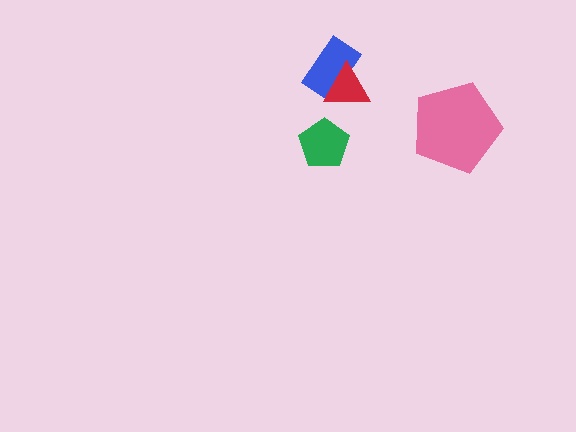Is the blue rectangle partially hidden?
Yes, it is partially covered by another shape.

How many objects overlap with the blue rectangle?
1 object overlaps with the blue rectangle.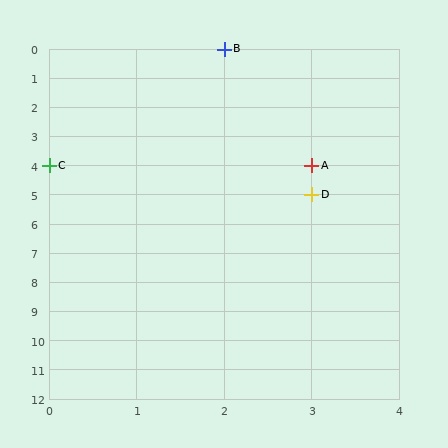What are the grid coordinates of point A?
Point A is at grid coordinates (3, 4).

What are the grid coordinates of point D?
Point D is at grid coordinates (3, 5).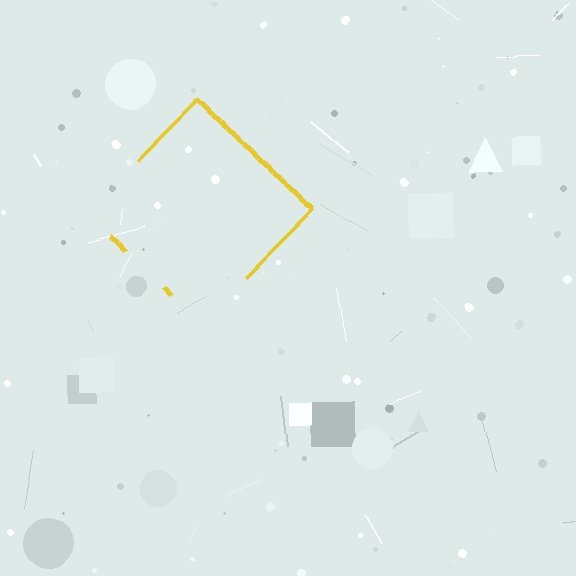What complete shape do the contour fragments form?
The contour fragments form a diamond.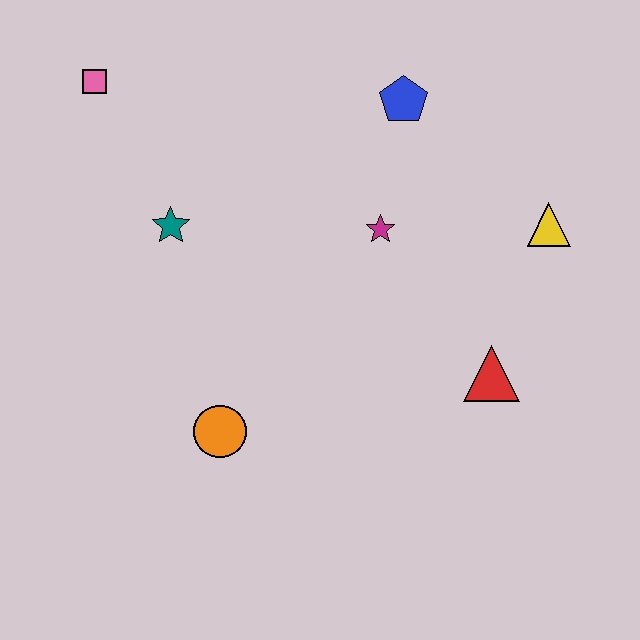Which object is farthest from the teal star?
The yellow triangle is farthest from the teal star.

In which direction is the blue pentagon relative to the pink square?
The blue pentagon is to the right of the pink square.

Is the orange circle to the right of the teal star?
Yes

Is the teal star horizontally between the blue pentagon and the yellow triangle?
No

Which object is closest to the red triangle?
The yellow triangle is closest to the red triangle.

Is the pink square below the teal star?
No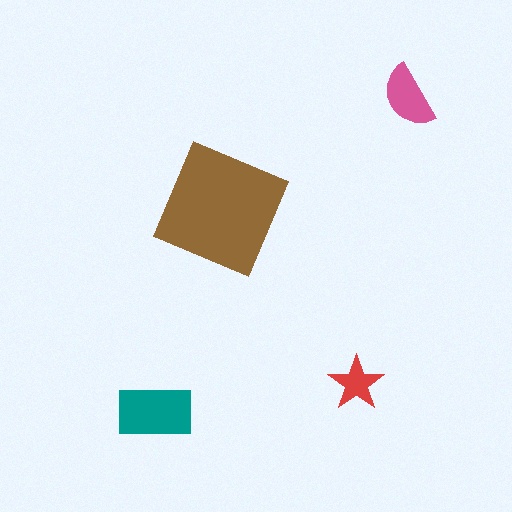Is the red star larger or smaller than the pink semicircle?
Smaller.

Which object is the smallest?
The red star.